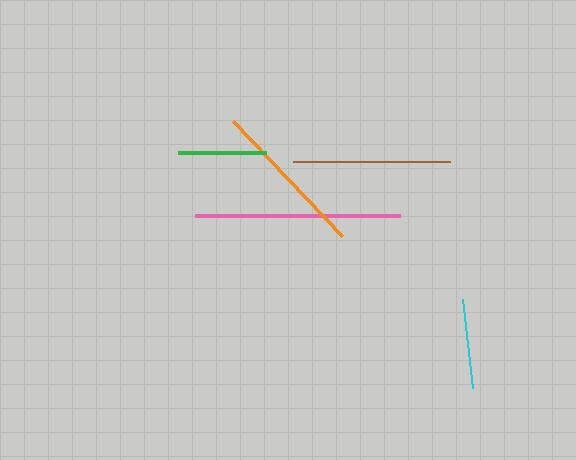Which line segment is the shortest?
The green line is the shortest at approximately 88 pixels.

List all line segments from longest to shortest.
From longest to shortest: pink, orange, brown, cyan, green.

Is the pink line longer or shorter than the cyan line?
The pink line is longer than the cyan line.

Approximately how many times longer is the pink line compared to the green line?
The pink line is approximately 2.3 times the length of the green line.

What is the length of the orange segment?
The orange segment is approximately 158 pixels long.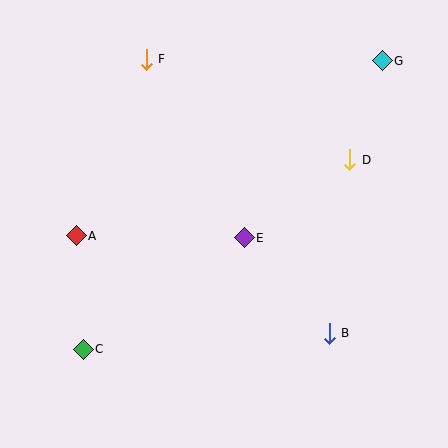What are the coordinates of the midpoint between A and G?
The midpoint between A and G is at (229, 148).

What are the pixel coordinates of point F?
Point F is at (146, 59).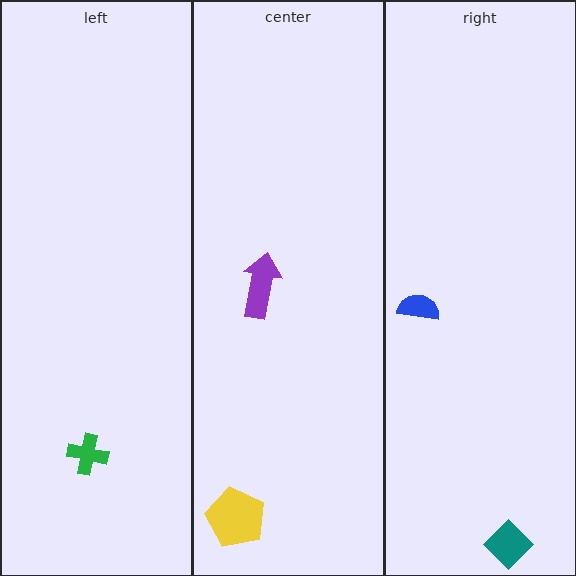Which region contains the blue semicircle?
The right region.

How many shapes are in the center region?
2.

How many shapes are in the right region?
2.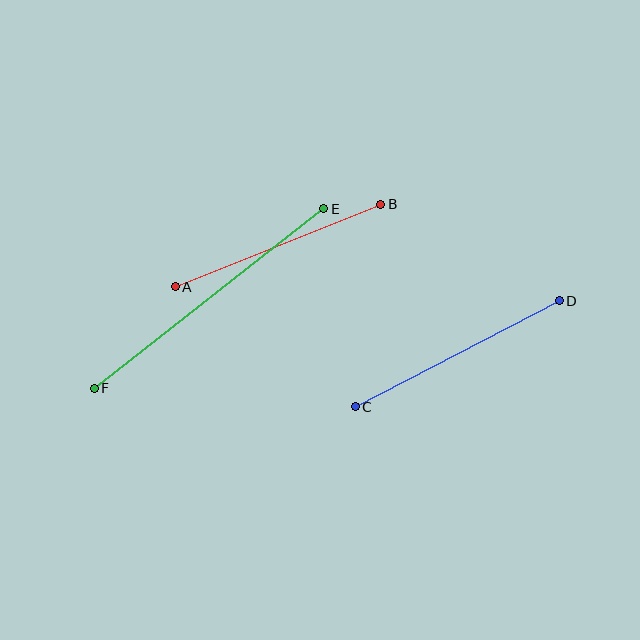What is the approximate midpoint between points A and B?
The midpoint is at approximately (278, 246) pixels.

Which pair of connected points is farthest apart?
Points E and F are farthest apart.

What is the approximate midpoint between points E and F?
The midpoint is at approximately (209, 298) pixels.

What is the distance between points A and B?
The distance is approximately 221 pixels.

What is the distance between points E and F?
The distance is approximately 291 pixels.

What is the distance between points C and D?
The distance is approximately 230 pixels.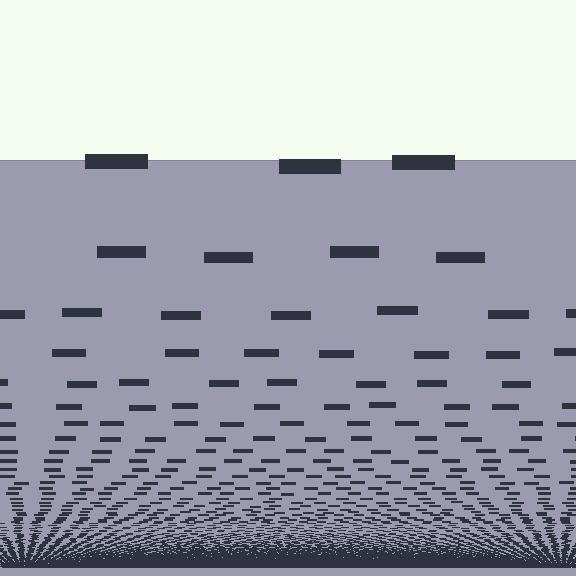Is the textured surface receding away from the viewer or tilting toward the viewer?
The surface appears to tilt toward the viewer. Texture elements get larger and sparser toward the top.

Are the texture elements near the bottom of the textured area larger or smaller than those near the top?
Smaller. The gradient is inverted — elements near the bottom are smaller and denser.